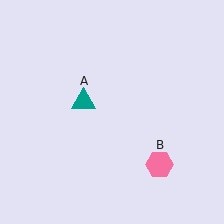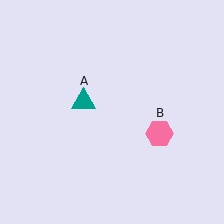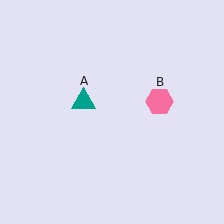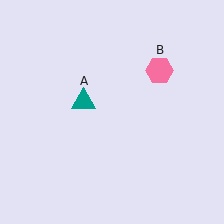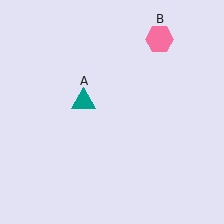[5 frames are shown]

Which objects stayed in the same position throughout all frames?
Teal triangle (object A) remained stationary.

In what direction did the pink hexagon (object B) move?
The pink hexagon (object B) moved up.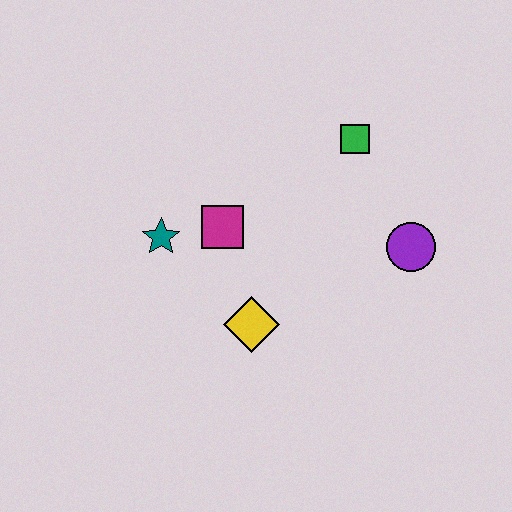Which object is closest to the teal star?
The magenta square is closest to the teal star.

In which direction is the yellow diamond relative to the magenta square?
The yellow diamond is below the magenta square.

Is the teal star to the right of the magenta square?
No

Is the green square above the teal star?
Yes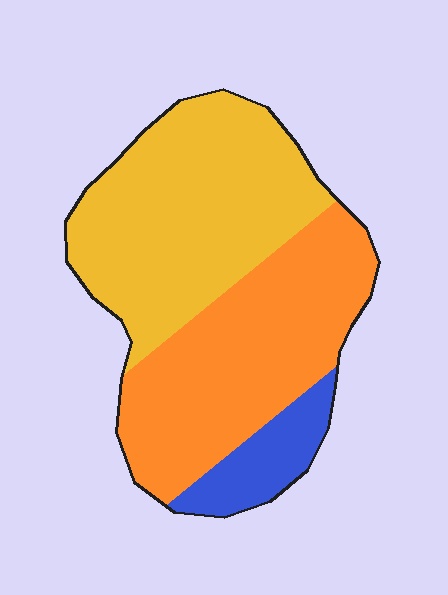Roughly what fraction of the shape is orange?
Orange takes up about two fifths (2/5) of the shape.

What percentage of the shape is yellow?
Yellow covers 46% of the shape.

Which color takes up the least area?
Blue, at roughly 10%.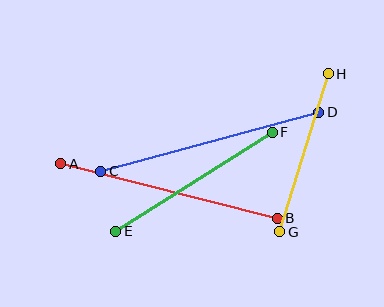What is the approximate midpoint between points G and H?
The midpoint is at approximately (304, 153) pixels.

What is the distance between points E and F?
The distance is approximately 185 pixels.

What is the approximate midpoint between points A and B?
The midpoint is at approximately (169, 191) pixels.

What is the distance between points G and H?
The distance is approximately 165 pixels.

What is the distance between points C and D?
The distance is approximately 226 pixels.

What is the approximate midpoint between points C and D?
The midpoint is at approximately (210, 142) pixels.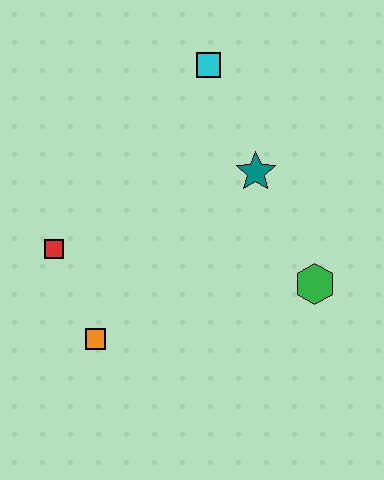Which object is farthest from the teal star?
The orange square is farthest from the teal star.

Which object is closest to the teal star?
The cyan square is closest to the teal star.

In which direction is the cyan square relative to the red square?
The cyan square is above the red square.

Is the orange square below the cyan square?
Yes